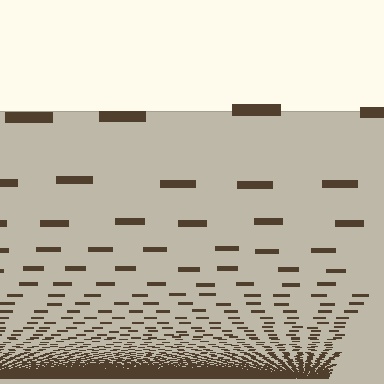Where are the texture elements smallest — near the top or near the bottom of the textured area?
Near the bottom.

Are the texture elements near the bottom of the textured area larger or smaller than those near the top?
Smaller. The gradient is inverted — elements near the bottom are smaller and denser.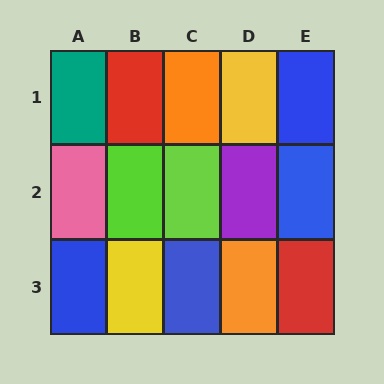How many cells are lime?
2 cells are lime.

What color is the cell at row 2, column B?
Lime.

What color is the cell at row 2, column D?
Purple.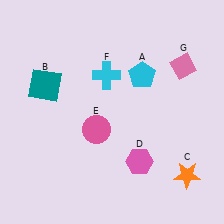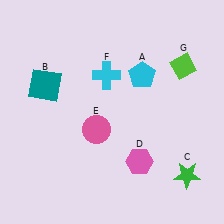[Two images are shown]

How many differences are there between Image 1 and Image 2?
There are 2 differences between the two images.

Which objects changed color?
C changed from orange to green. G changed from pink to lime.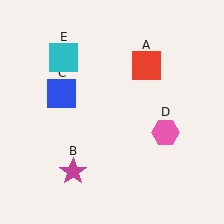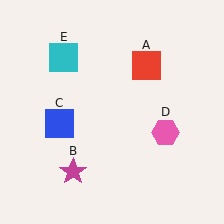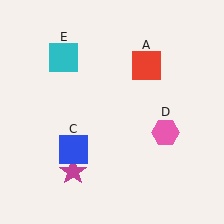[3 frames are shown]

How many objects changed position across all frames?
1 object changed position: blue square (object C).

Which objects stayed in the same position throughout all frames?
Red square (object A) and magenta star (object B) and pink hexagon (object D) and cyan square (object E) remained stationary.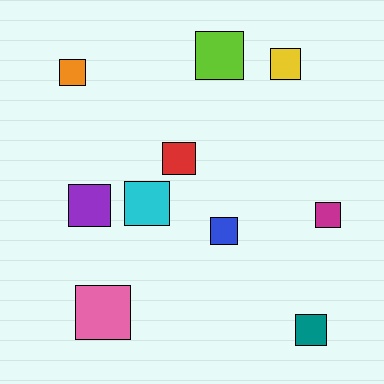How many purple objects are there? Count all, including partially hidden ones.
There is 1 purple object.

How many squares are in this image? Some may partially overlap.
There are 10 squares.